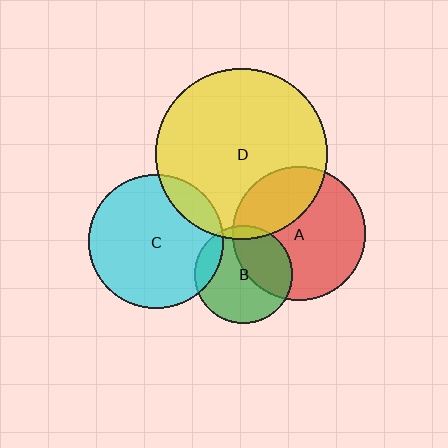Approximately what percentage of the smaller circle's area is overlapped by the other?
Approximately 15%.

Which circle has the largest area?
Circle D (yellow).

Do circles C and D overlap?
Yes.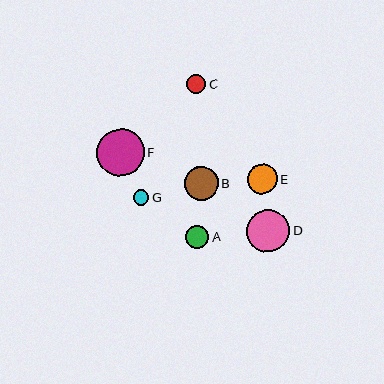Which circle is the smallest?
Circle G is the smallest with a size of approximately 16 pixels.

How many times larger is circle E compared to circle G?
Circle E is approximately 1.9 times the size of circle G.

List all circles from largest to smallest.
From largest to smallest: F, D, B, E, A, C, G.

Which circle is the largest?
Circle F is the largest with a size of approximately 47 pixels.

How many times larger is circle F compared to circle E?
Circle F is approximately 1.6 times the size of circle E.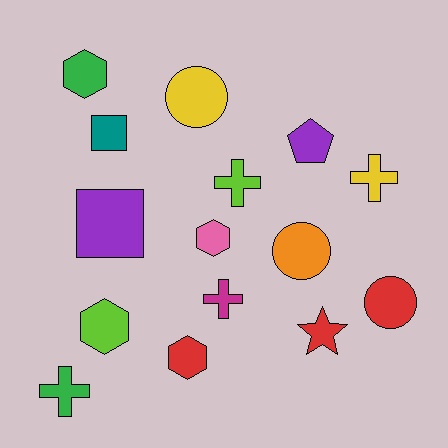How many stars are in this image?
There is 1 star.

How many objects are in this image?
There are 15 objects.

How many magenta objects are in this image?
There is 1 magenta object.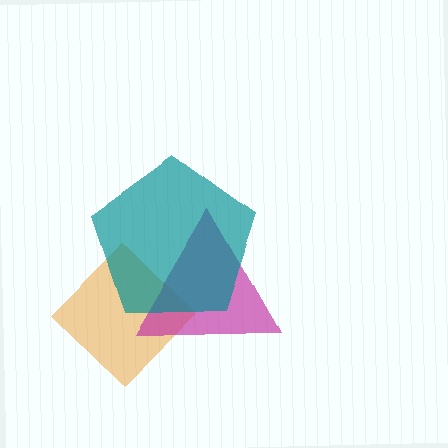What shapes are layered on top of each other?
The layered shapes are: an orange diamond, a magenta triangle, a teal pentagon.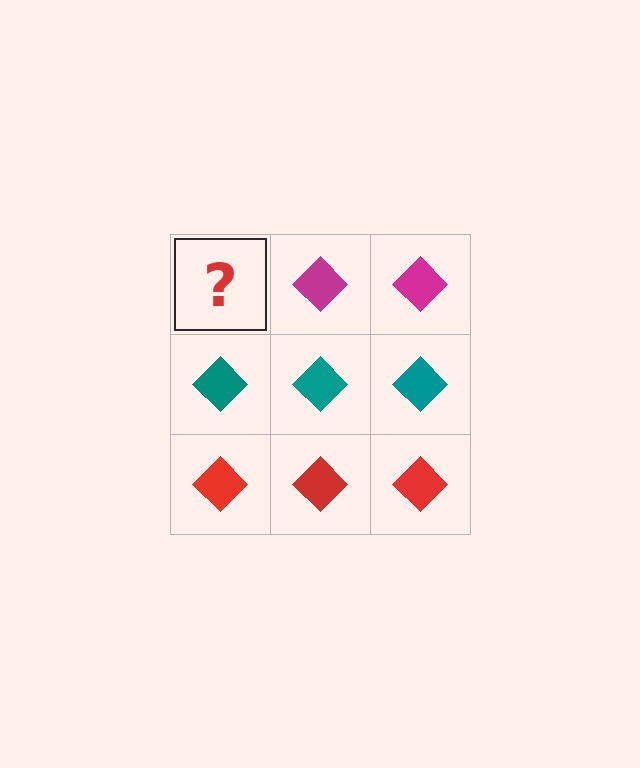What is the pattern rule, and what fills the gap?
The rule is that each row has a consistent color. The gap should be filled with a magenta diamond.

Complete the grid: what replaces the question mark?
The question mark should be replaced with a magenta diamond.